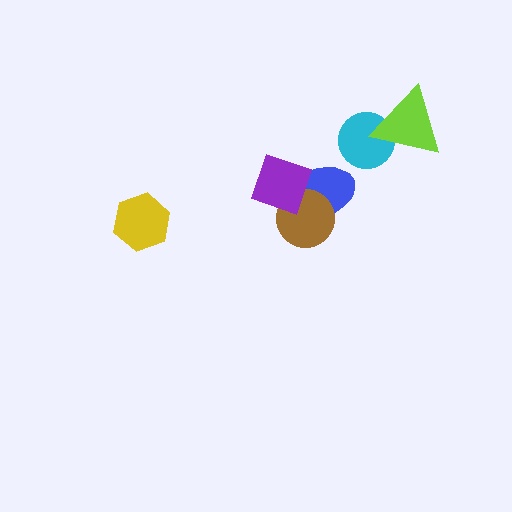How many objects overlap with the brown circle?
2 objects overlap with the brown circle.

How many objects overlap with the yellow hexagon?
0 objects overlap with the yellow hexagon.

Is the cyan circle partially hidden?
Yes, it is partially covered by another shape.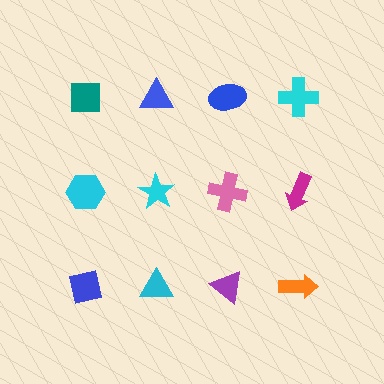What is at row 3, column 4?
An orange arrow.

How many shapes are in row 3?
4 shapes.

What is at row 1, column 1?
A teal square.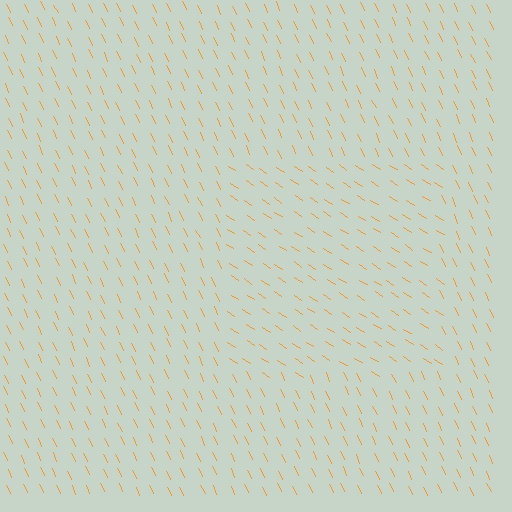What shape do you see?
I see a rectangle.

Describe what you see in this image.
The image is filled with small orange line segments. A rectangle region in the image has lines oriented differently from the surrounding lines, creating a visible texture boundary.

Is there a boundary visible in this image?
Yes, there is a texture boundary formed by a change in line orientation.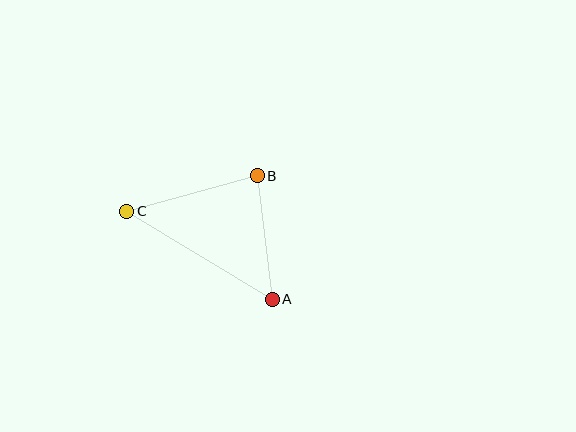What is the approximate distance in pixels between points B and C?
The distance between B and C is approximately 135 pixels.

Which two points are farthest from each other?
Points A and C are farthest from each other.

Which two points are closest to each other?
Points A and B are closest to each other.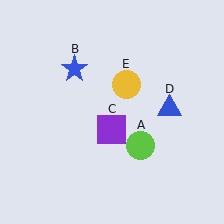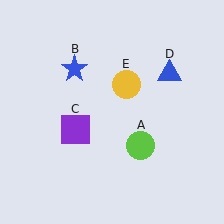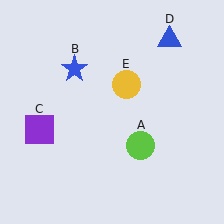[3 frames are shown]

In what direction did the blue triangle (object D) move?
The blue triangle (object D) moved up.